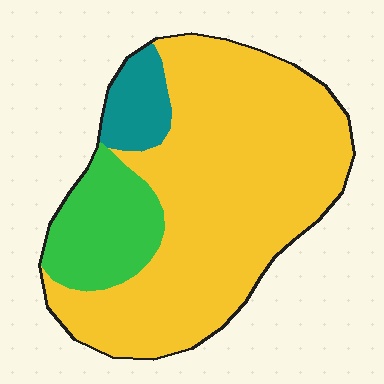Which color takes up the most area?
Yellow, at roughly 75%.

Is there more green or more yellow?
Yellow.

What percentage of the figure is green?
Green covers about 15% of the figure.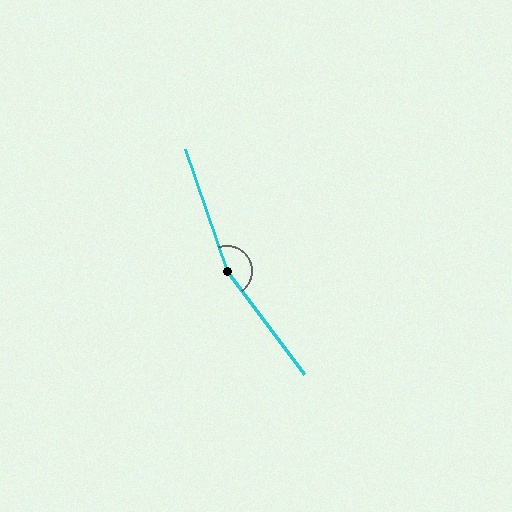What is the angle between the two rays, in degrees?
Approximately 162 degrees.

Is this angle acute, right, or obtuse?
It is obtuse.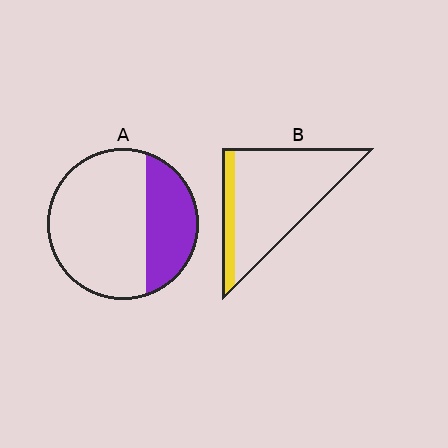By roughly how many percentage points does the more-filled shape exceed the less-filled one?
By roughly 15 percentage points (A over B).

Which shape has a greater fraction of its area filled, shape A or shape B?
Shape A.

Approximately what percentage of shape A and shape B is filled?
A is approximately 30% and B is approximately 15%.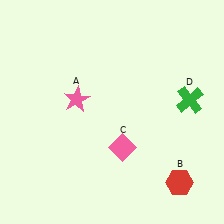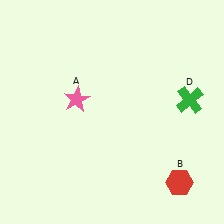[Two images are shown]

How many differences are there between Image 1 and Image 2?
There is 1 difference between the two images.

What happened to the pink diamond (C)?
The pink diamond (C) was removed in Image 2. It was in the bottom-right area of Image 1.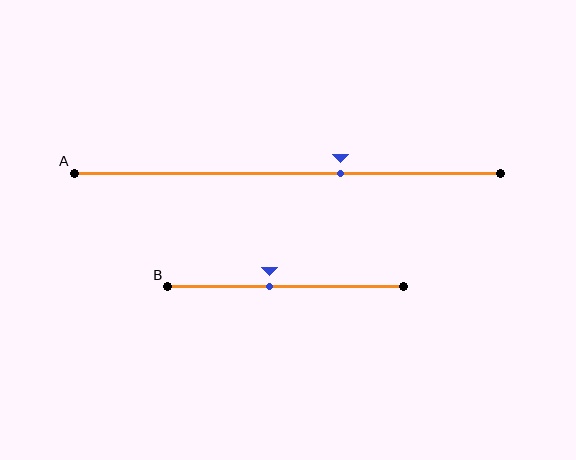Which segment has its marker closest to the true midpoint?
Segment B has its marker closest to the true midpoint.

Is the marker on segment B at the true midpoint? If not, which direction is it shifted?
No, the marker on segment B is shifted to the left by about 7% of the segment length.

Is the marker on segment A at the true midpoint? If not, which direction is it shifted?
No, the marker on segment A is shifted to the right by about 13% of the segment length.